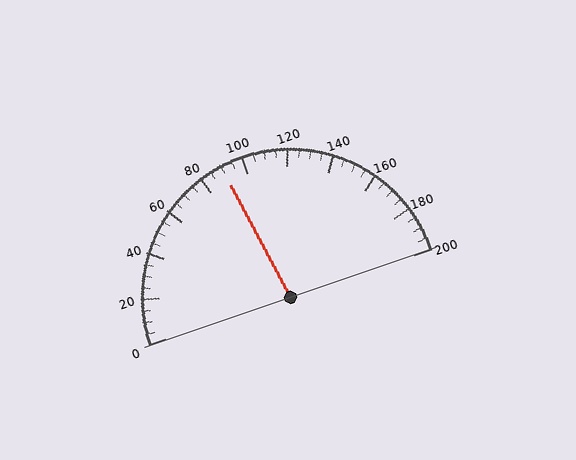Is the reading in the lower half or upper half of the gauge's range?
The reading is in the lower half of the range (0 to 200).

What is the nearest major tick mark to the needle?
The nearest major tick mark is 80.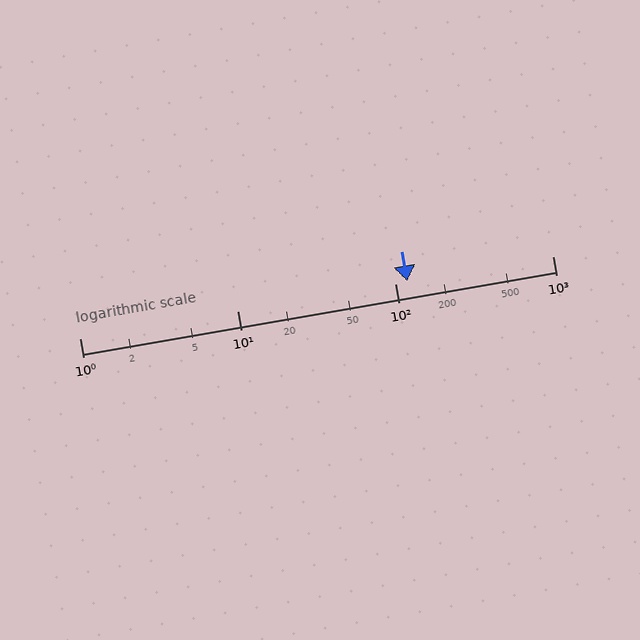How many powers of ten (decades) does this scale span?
The scale spans 3 decades, from 1 to 1000.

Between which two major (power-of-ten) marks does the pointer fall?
The pointer is between 100 and 1000.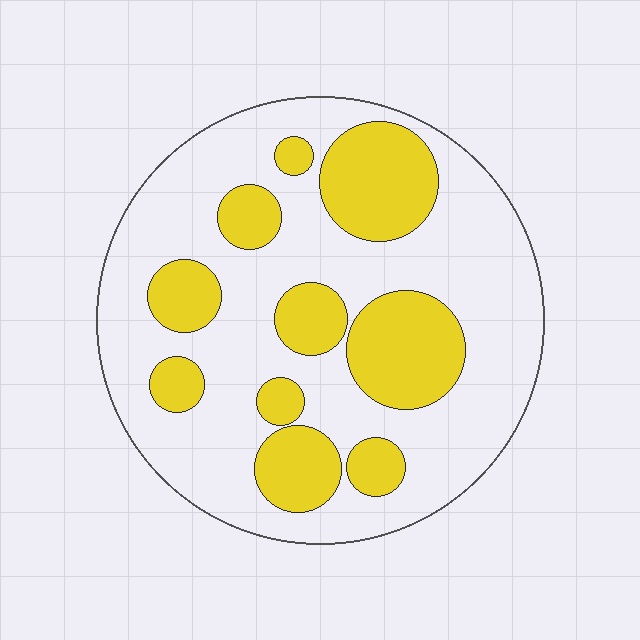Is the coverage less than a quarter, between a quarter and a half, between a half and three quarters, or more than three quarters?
Between a quarter and a half.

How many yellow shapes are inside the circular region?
10.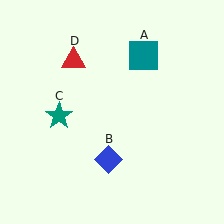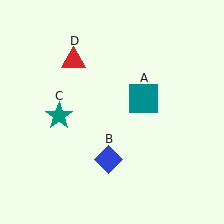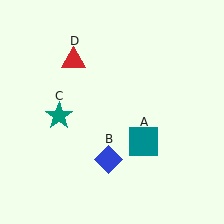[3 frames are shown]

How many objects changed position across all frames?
1 object changed position: teal square (object A).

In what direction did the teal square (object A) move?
The teal square (object A) moved down.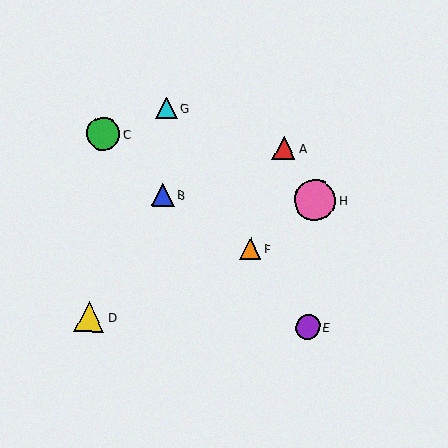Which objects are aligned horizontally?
Objects B, H are aligned horizontally.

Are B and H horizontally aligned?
Yes, both are at y≈195.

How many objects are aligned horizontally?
2 objects (B, H) are aligned horizontally.